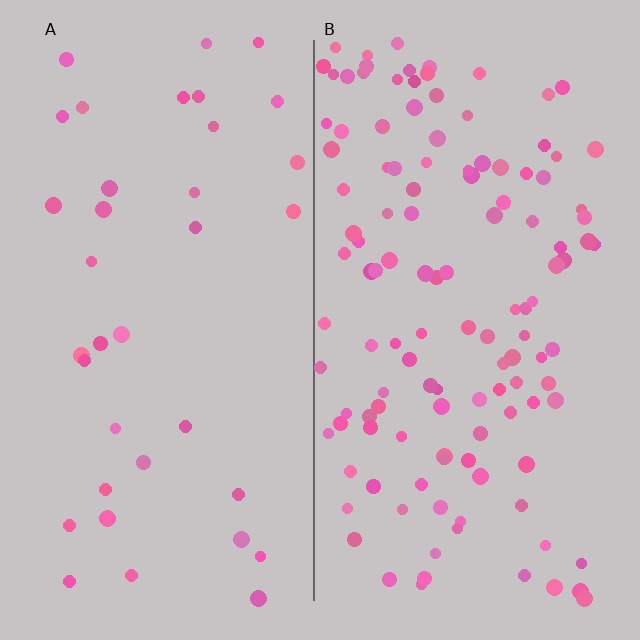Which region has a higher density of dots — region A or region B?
B (the right).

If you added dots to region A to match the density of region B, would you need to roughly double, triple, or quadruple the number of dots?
Approximately triple.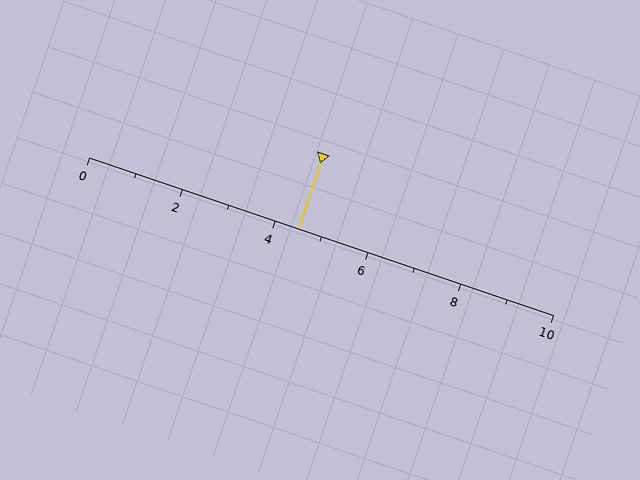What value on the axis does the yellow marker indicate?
The marker indicates approximately 4.5.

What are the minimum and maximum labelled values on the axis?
The axis runs from 0 to 10.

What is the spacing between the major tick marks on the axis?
The major ticks are spaced 2 apart.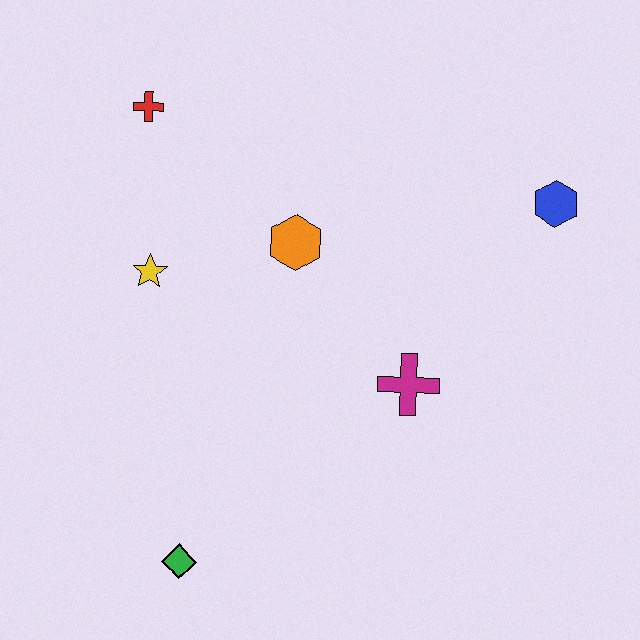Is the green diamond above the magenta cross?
No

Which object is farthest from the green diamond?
The blue hexagon is farthest from the green diamond.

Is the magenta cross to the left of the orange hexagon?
No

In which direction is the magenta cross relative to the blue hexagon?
The magenta cross is below the blue hexagon.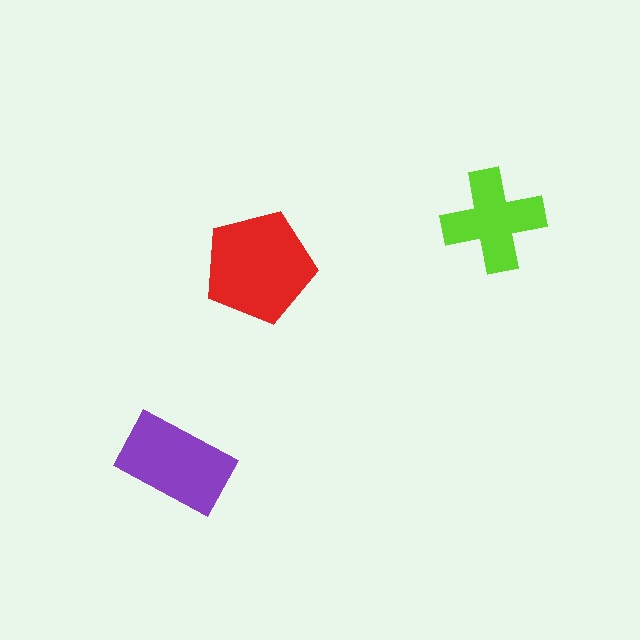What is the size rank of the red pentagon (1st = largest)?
1st.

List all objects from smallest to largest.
The lime cross, the purple rectangle, the red pentagon.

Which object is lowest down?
The purple rectangle is bottommost.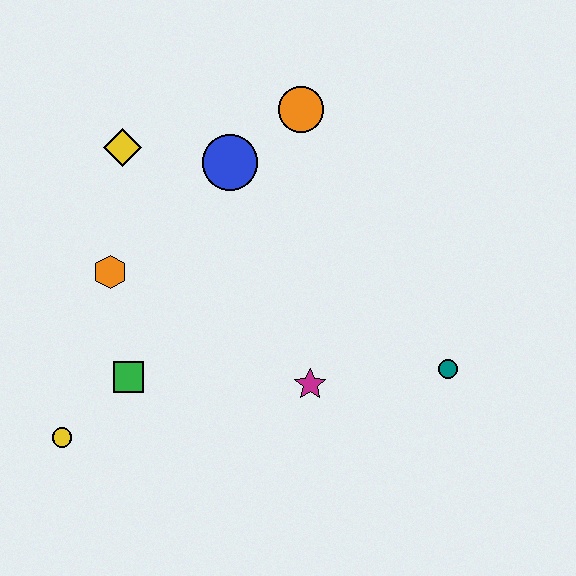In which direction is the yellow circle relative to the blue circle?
The yellow circle is below the blue circle.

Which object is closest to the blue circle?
The orange circle is closest to the blue circle.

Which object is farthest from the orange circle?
The yellow circle is farthest from the orange circle.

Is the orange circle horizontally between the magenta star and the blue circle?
Yes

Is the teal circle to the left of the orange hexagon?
No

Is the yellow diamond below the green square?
No